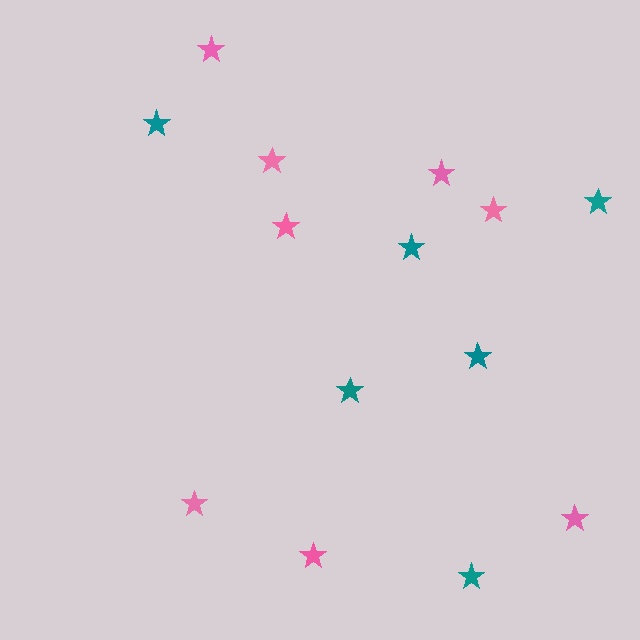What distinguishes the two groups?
There are 2 groups: one group of teal stars (6) and one group of pink stars (8).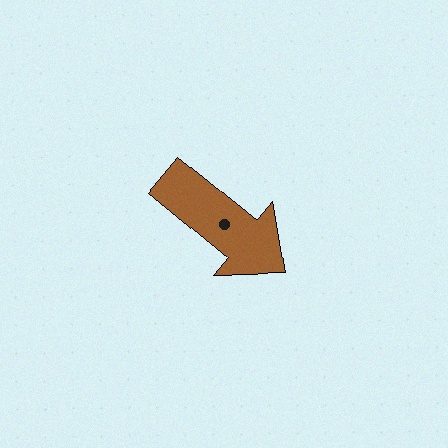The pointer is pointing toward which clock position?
Roughly 4 o'clock.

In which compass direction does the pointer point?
Southeast.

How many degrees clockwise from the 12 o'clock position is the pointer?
Approximately 129 degrees.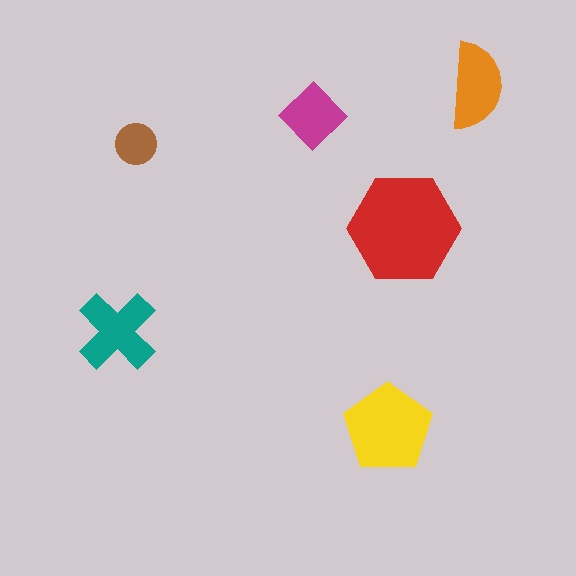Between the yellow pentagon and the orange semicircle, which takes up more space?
The yellow pentagon.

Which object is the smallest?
The brown circle.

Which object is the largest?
The red hexagon.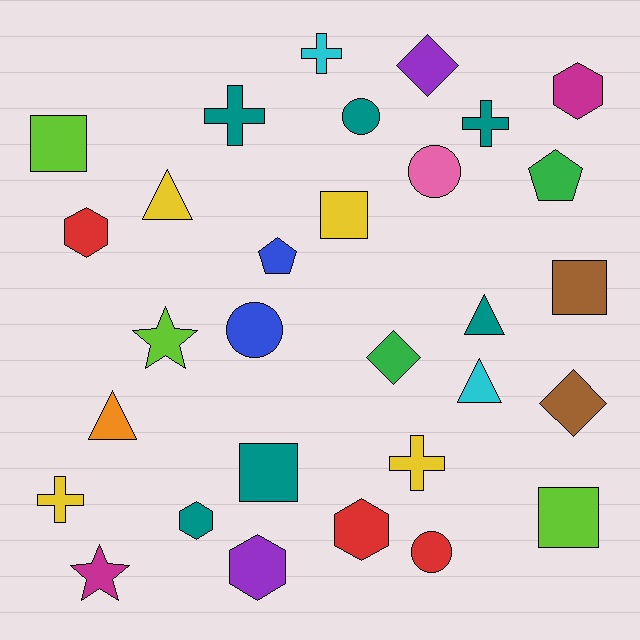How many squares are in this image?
There are 5 squares.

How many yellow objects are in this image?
There are 4 yellow objects.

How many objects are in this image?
There are 30 objects.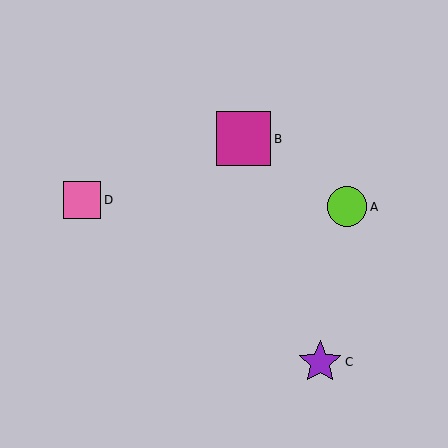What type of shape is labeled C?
Shape C is a purple star.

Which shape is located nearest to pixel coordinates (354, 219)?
The lime circle (labeled A) at (347, 207) is nearest to that location.